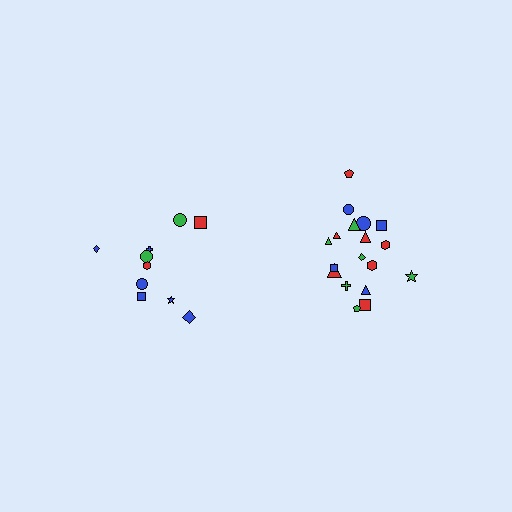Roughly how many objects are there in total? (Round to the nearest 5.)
Roughly 30 objects in total.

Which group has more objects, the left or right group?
The right group.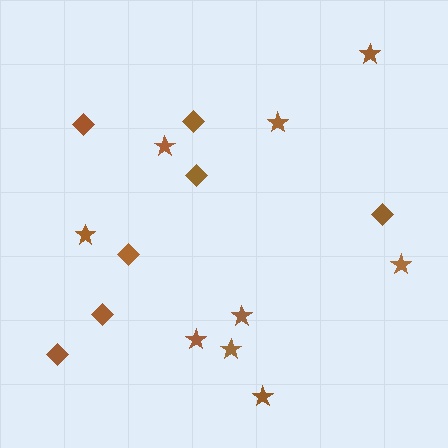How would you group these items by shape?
There are 2 groups: one group of diamonds (7) and one group of stars (9).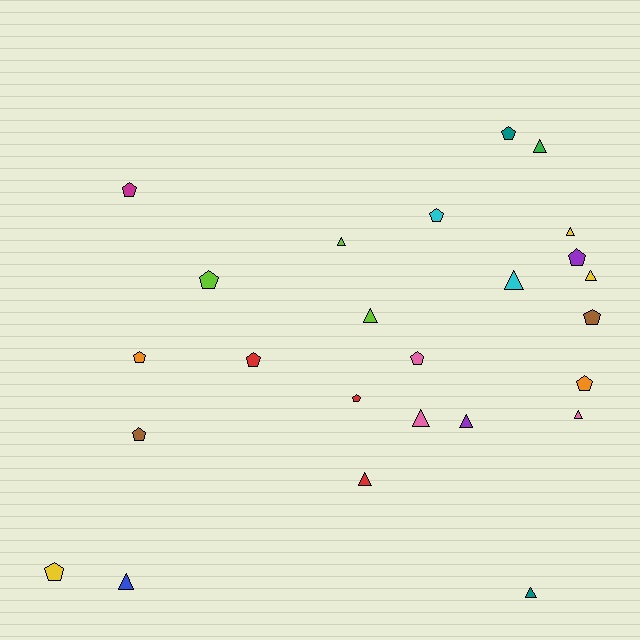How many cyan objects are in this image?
There are 2 cyan objects.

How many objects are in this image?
There are 25 objects.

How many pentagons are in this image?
There are 13 pentagons.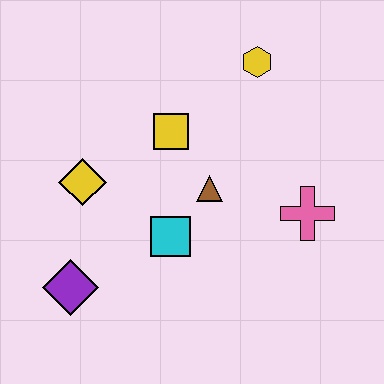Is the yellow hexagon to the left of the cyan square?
No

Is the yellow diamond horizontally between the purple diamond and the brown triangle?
Yes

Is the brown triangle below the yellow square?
Yes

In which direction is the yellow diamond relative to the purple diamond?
The yellow diamond is above the purple diamond.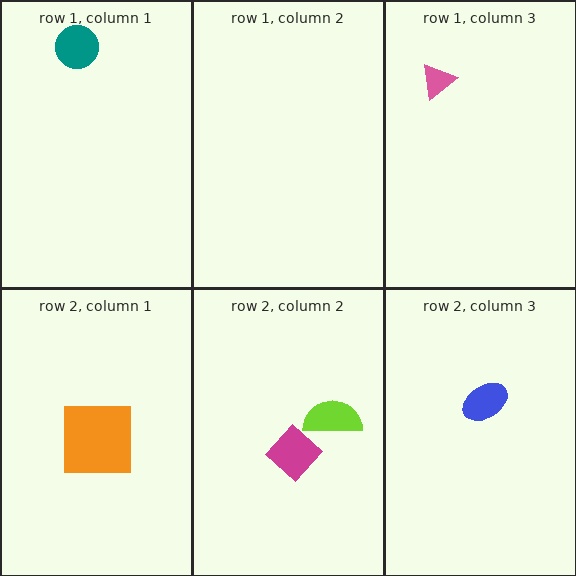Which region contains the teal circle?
The row 1, column 1 region.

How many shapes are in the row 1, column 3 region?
1.